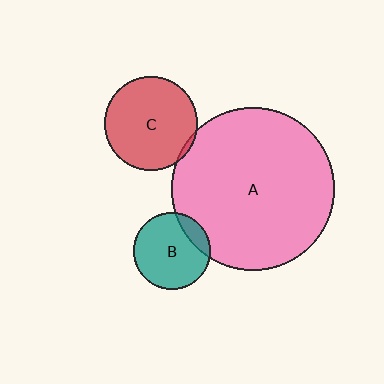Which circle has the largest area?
Circle A (pink).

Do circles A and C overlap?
Yes.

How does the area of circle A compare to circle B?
Approximately 4.4 times.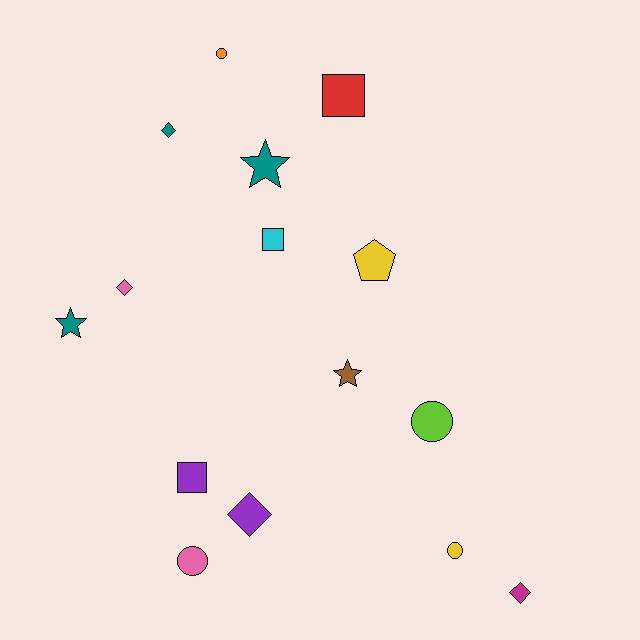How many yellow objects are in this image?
There are 2 yellow objects.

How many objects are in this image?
There are 15 objects.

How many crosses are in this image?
There are no crosses.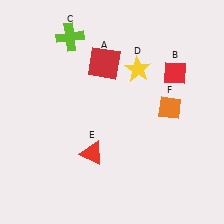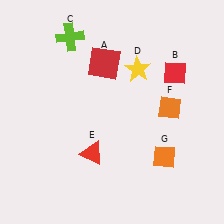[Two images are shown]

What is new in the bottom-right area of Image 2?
An orange diamond (G) was added in the bottom-right area of Image 2.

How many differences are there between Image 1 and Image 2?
There is 1 difference between the two images.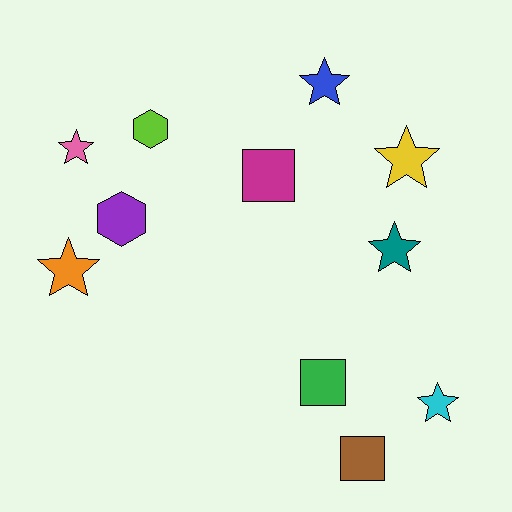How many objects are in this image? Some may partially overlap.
There are 11 objects.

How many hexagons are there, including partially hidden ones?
There are 2 hexagons.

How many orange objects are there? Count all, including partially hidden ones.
There is 1 orange object.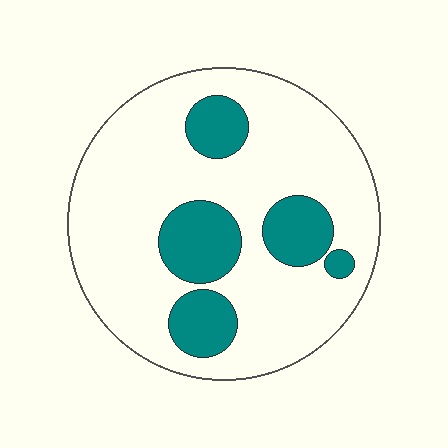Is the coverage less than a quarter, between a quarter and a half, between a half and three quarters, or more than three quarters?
Less than a quarter.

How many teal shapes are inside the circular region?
5.